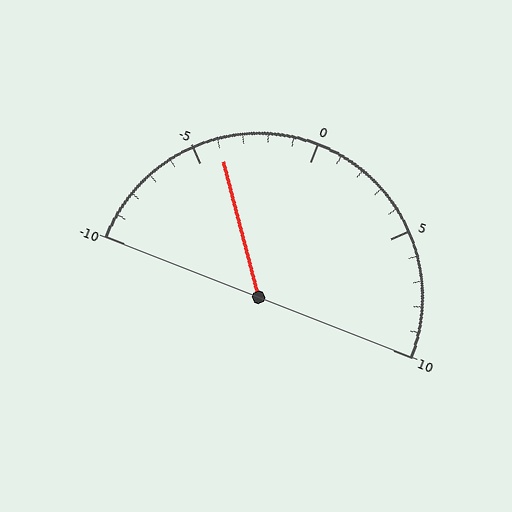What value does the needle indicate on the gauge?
The needle indicates approximately -4.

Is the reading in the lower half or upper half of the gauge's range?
The reading is in the lower half of the range (-10 to 10).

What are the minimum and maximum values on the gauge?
The gauge ranges from -10 to 10.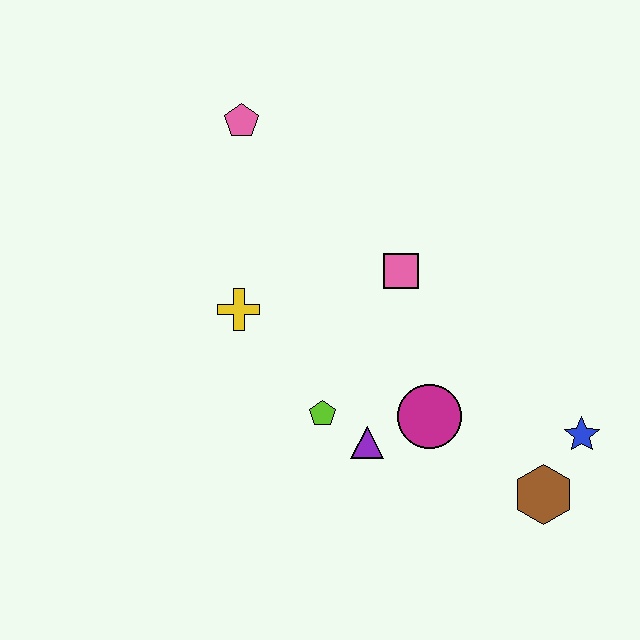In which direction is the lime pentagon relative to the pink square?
The lime pentagon is below the pink square.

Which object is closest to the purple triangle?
The lime pentagon is closest to the purple triangle.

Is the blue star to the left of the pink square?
No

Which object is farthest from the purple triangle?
The pink pentagon is farthest from the purple triangle.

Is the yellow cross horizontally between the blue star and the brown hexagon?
No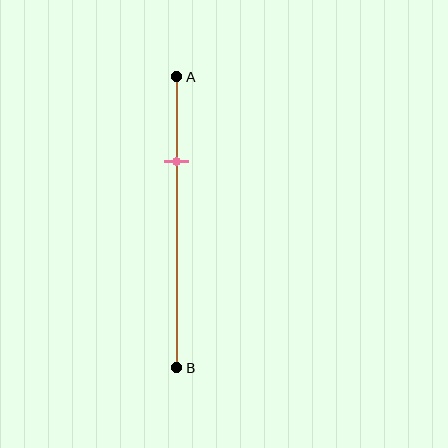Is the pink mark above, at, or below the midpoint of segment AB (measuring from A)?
The pink mark is above the midpoint of segment AB.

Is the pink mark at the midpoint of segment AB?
No, the mark is at about 30% from A, not at the 50% midpoint.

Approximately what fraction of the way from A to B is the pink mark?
The pink mark is approximately 30% of the way from A to B.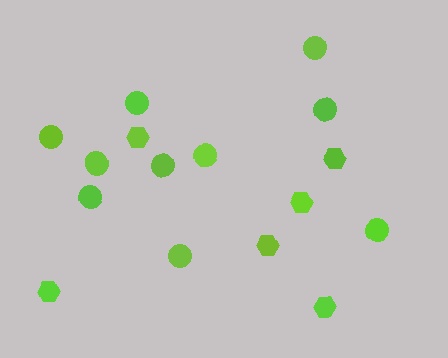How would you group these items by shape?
There are 2 groups: one group of circles (10) and one group of hexagons (6).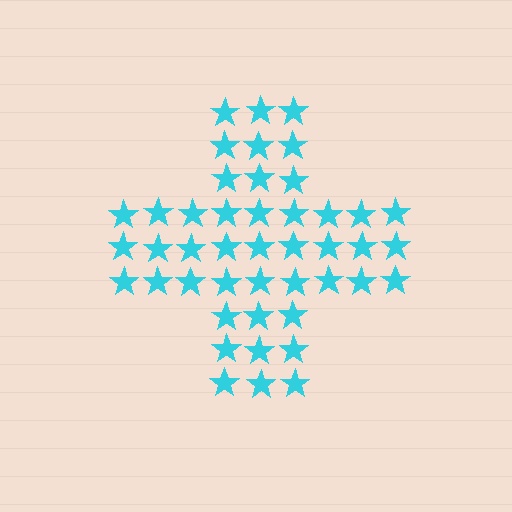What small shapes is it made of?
It is made of small stars.